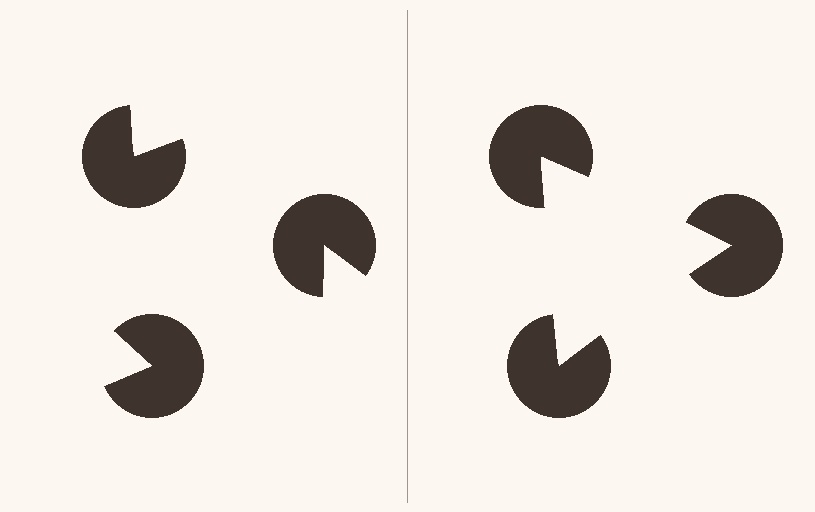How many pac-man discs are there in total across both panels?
6 — 3 on each side.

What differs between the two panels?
The pac-man discs are positioned identically on both sides; only the wedge orientations differ. On the right they align to a triangle; on the left they are misaligned.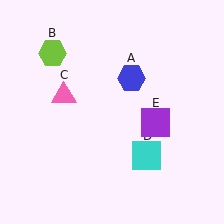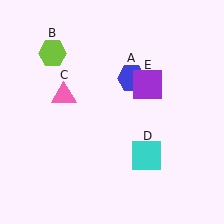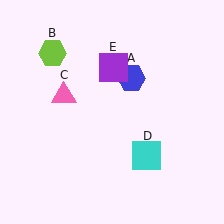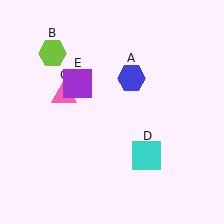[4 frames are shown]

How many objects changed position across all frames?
1 object changed position: purple square (object E).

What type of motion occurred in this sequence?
The purple square (object E) rotated counterclockwise around the center of the scene.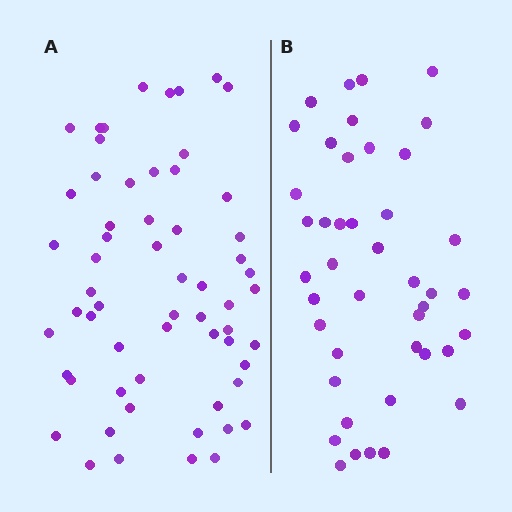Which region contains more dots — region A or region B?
Region A (the left region) has more dots.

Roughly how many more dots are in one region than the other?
Region A has approximately 15 more dots than region B.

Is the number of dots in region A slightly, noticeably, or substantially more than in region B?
Region A has noticeably more, but not dramatically so. The ratio is roughly 1.4 to 1.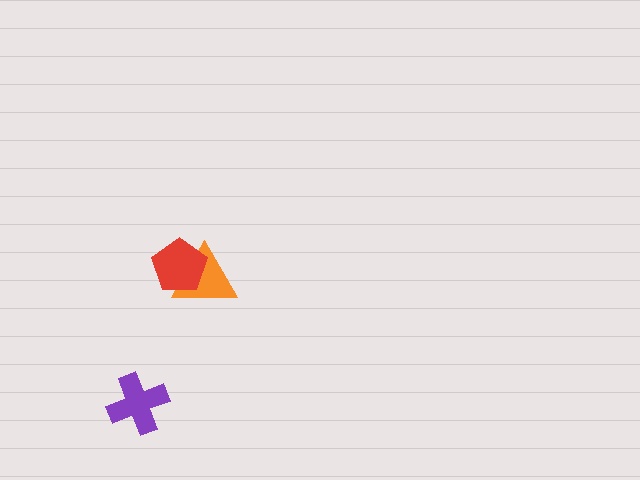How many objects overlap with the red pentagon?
1 object overlaps with the red pentagon.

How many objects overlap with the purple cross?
0 objects overlap with the purple cross.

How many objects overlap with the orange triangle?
1 object overlaps with the orange triangle.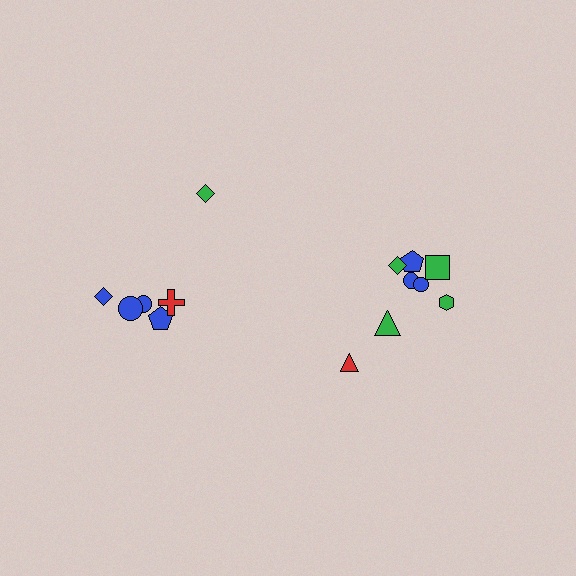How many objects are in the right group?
There are 8 objects.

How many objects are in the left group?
There are 6 objects.